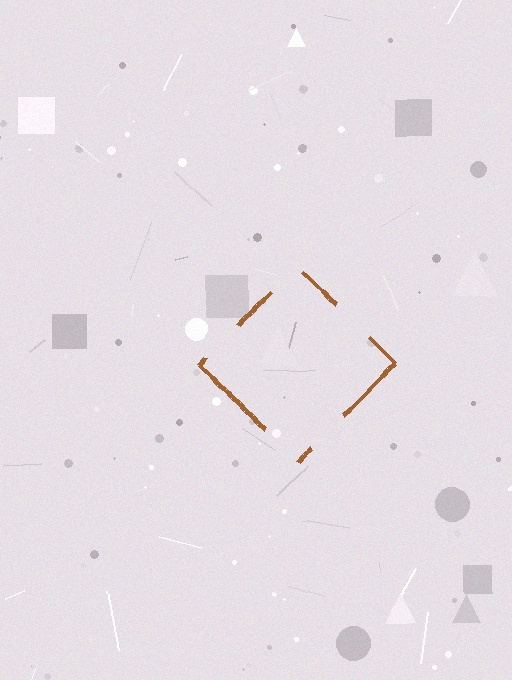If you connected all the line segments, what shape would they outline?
They would outline a diamond.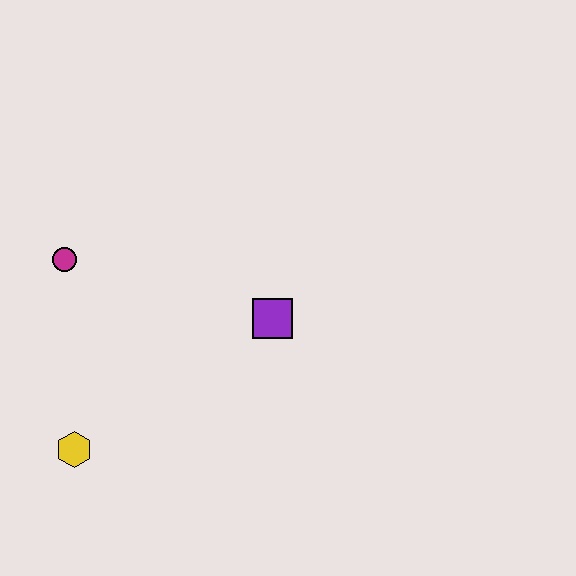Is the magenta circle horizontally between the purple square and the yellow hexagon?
No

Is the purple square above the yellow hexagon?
Yes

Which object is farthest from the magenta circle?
The purple square is farthest from the magenta circle.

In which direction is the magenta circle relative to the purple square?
The magenta circle is to the left of the purple square.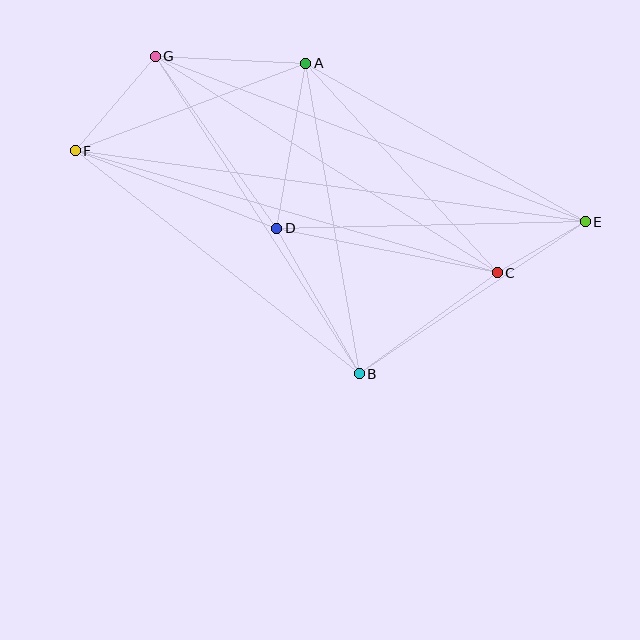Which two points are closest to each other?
Points C and E are closest to each other.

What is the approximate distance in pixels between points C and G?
The distance between C and G is approximately 405 pixels.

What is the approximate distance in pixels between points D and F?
The distance between D and F is approximately 216 pixels.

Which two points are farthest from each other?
Points E and F are farthest from each other.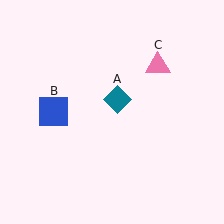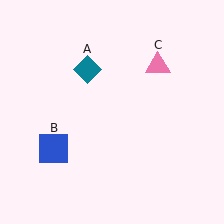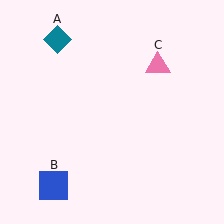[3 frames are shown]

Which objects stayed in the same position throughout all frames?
Pink triangle (object C) remained stationary.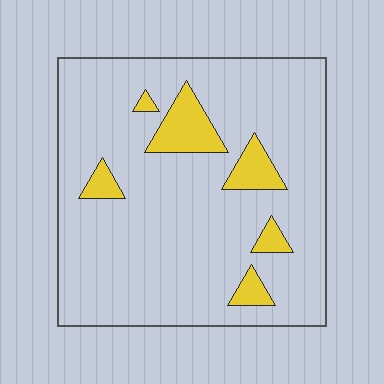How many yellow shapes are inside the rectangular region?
6.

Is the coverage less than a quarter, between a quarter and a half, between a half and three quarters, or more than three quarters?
Less than a quarter.